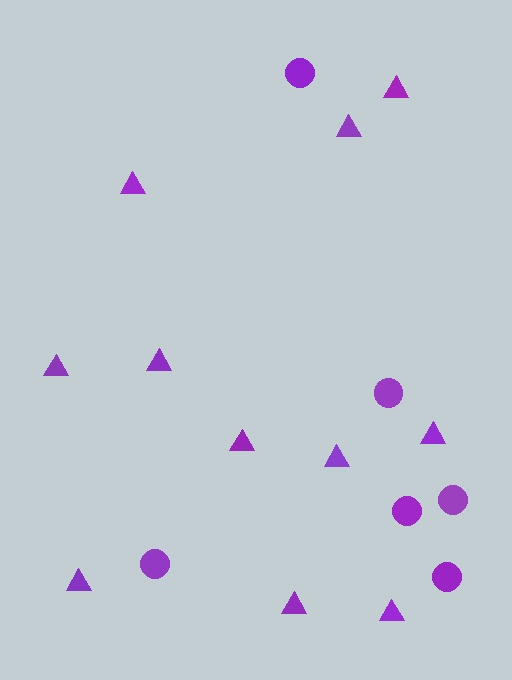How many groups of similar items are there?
There are 2 groups: one group of circles (6) and one group of triangles (11).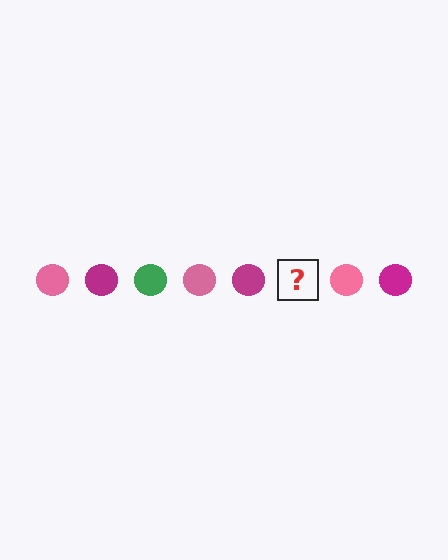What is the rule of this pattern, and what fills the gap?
The rule is that the pattern cycles through pink, magenta, green circles. The gap should be filled with a green circle.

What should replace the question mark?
The question mark should be replaced with a green circle.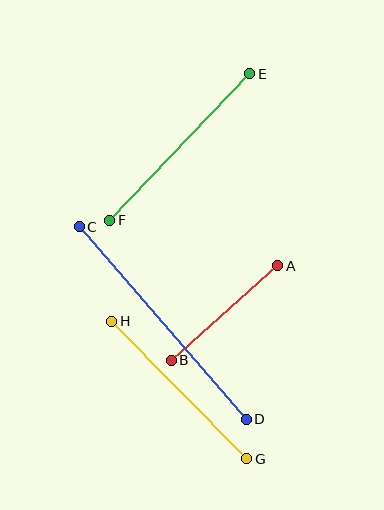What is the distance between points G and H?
The distance is approximately 193 pixels.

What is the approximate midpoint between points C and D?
The midpoint is at approximately (163, 323) pixels.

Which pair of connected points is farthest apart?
Points C and D are farthest apart.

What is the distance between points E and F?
The distance is approximately 203 pixels.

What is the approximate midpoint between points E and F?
The midpoint is at approximately (180, 147) pixels.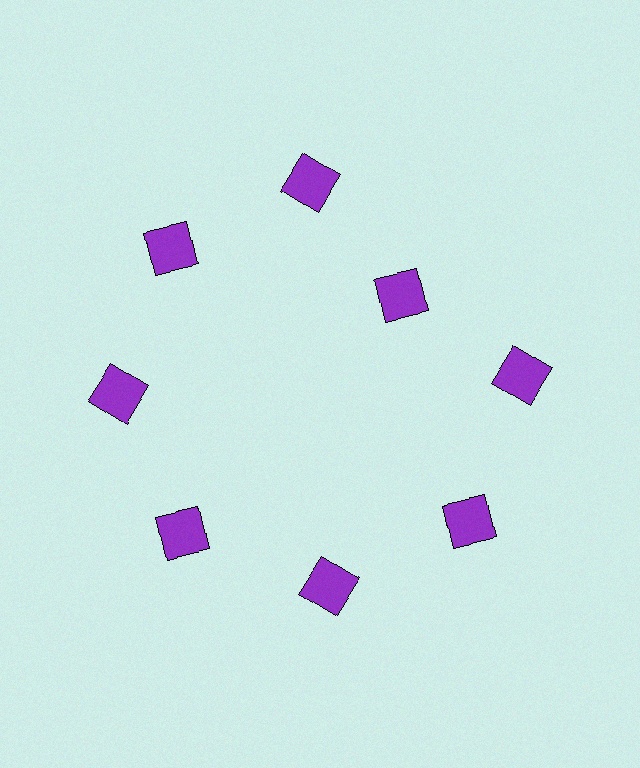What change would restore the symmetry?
The symmetry would be restored by moving it outward, back onto the ring so that all 8 squares sit at equal angles and equal distance from the center.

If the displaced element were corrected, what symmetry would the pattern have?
It would have 8-fold rotational symmetry — the pattern would map onto itself every 45 degrees.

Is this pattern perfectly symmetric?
No. The 8 purple squares are arranged in a ring, but one element near the 2 o'clock position is pulled inward toward the center, breaking the 8-fold rotational symmetry.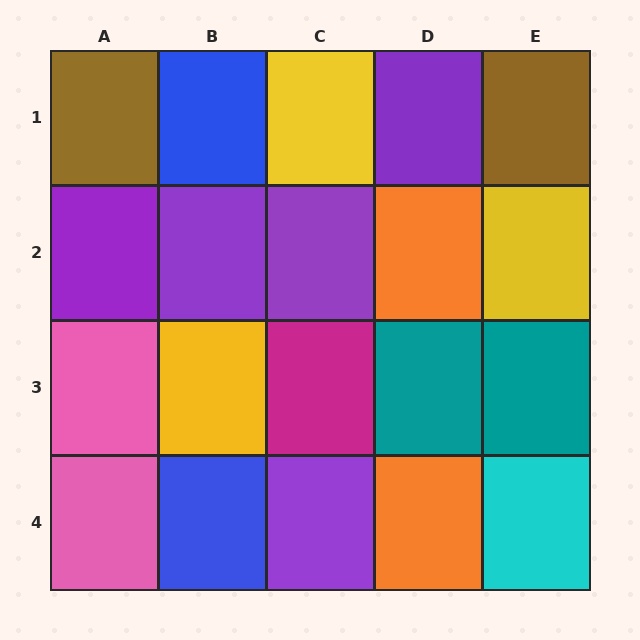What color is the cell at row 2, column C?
Purple.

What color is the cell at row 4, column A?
Pink.